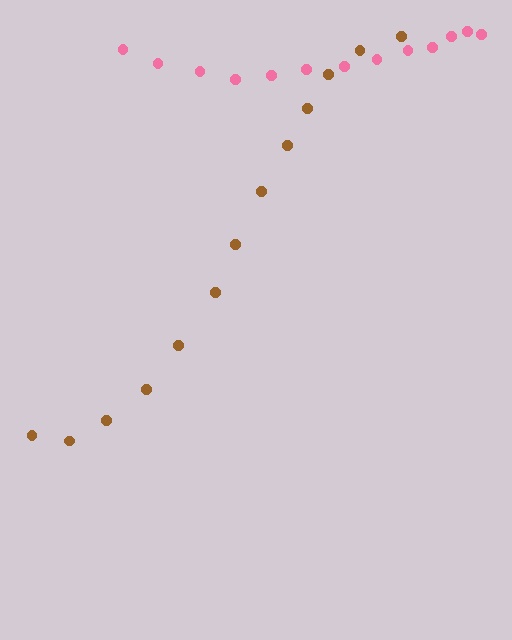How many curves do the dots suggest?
There are 2 distinct paths.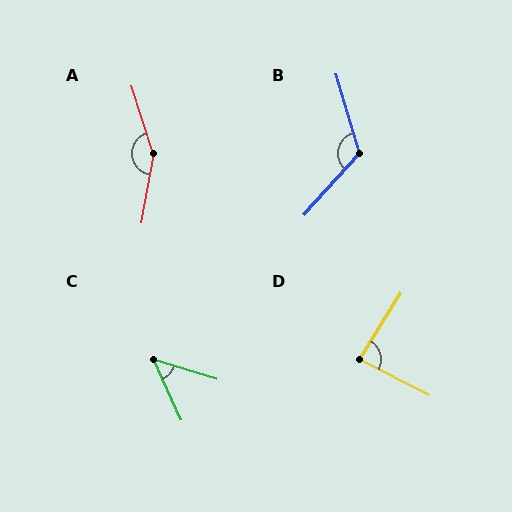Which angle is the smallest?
C, at approximately 48 degrees.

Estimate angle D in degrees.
Approximately 85 degrees.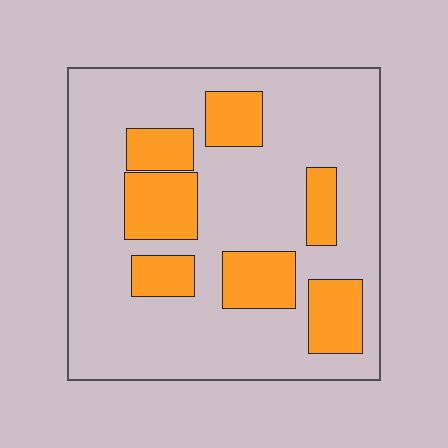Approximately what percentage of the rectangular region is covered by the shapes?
Approximately 25%.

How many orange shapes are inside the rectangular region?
7.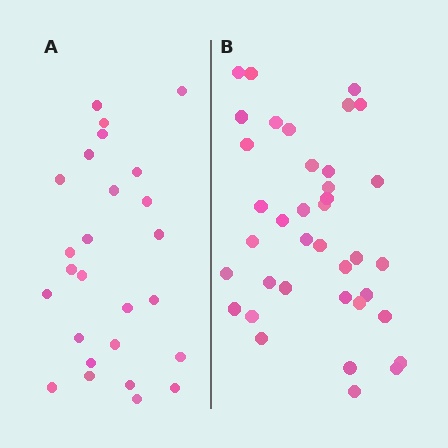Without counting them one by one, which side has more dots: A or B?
Region B (the right region) has more dots.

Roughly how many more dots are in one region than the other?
Region B has roughly 12 or so more dots than region A.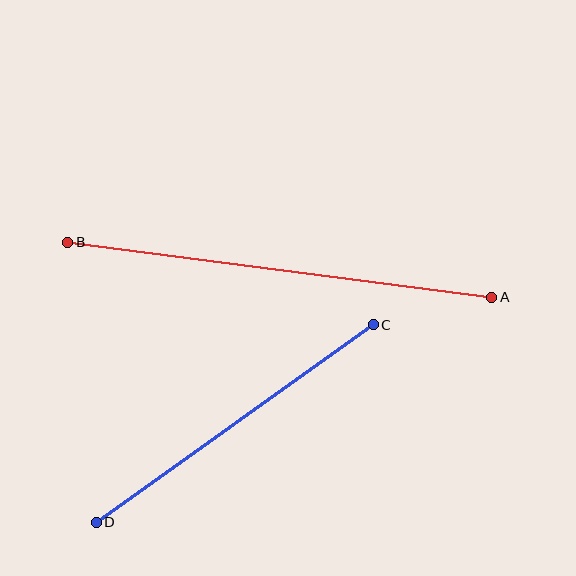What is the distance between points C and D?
The distance is approximately 340 pixels.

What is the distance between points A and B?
The distance is approximately 427 pixels.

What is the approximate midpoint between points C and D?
The midpoint is at approximately (235, 424) pixels.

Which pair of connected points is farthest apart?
Points A and B are farthest apart.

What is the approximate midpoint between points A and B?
The midpoint is at approximately (280, 270) pixels.